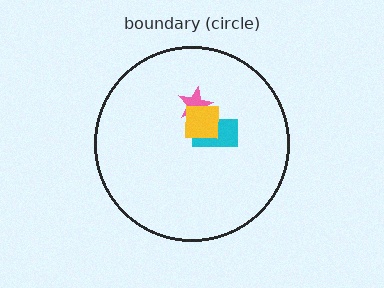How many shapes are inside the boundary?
3 inside, 0 outside.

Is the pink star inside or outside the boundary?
Inside.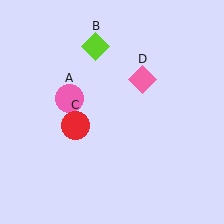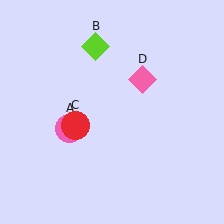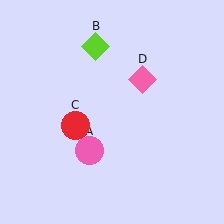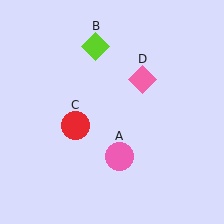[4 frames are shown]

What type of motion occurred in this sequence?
The pink circle (object A) rotated counterclockwise around the center of the scene.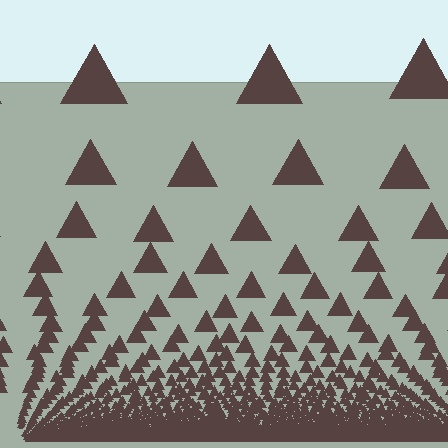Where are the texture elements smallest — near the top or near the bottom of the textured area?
Near the bottom.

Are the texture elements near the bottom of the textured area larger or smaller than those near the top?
Smaller. The gradient is inverted — elements near the bottom are smaller and denser.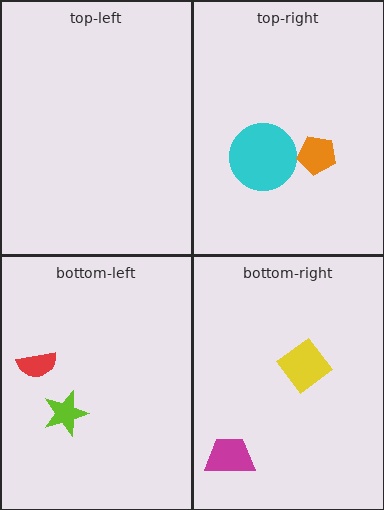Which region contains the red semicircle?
The bottom-left region.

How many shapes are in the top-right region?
2.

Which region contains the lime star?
The bottom-left region.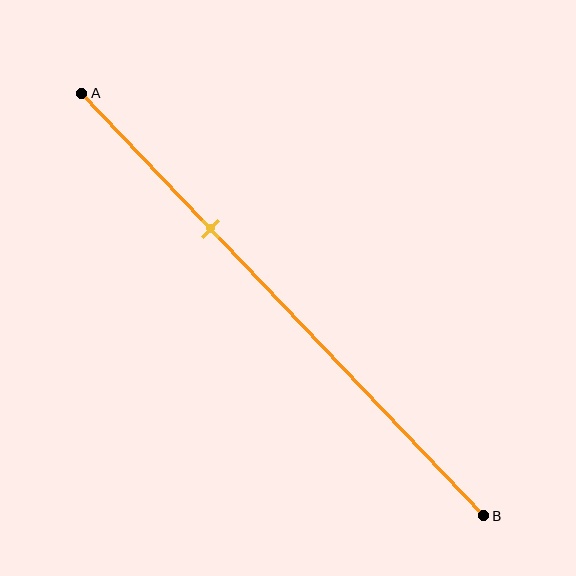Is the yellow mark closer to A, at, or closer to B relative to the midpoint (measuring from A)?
The yellow mark is closer to point A than the midpoint of segment AB.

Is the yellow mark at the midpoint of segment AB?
No, the mark is at about 30% from A, not at the 50% midpoint.